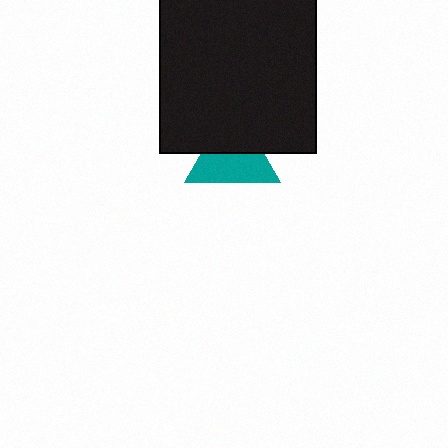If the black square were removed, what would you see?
You would see the complete teal triangle.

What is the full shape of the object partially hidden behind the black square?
The partially hidden object is a teal triangle.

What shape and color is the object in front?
The object in front is a black square.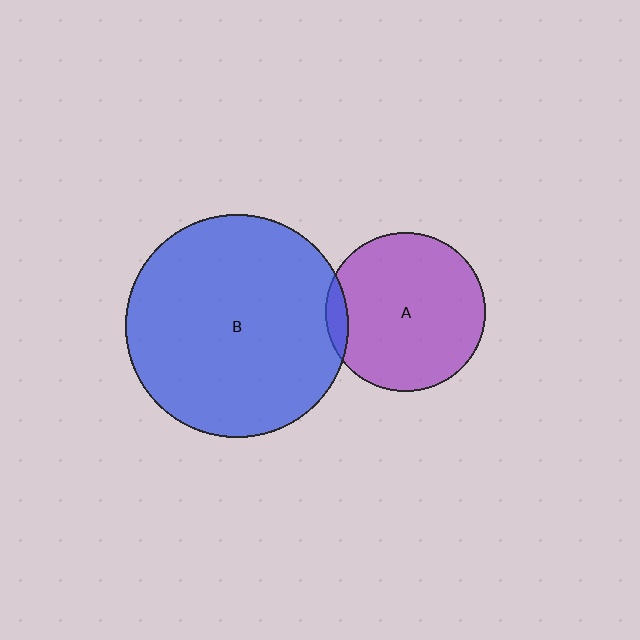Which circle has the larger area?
Circle B (blue).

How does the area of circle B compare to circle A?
Approximately 2.0 times.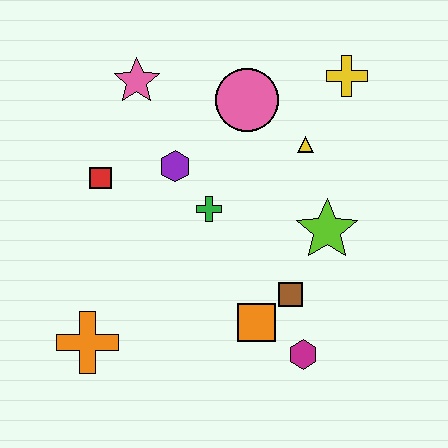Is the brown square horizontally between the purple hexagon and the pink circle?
No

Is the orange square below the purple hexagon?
Yes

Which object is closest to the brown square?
The orange square is closest to the brown square.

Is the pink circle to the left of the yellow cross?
Yes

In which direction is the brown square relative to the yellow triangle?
The brown square is below the yellow triangle.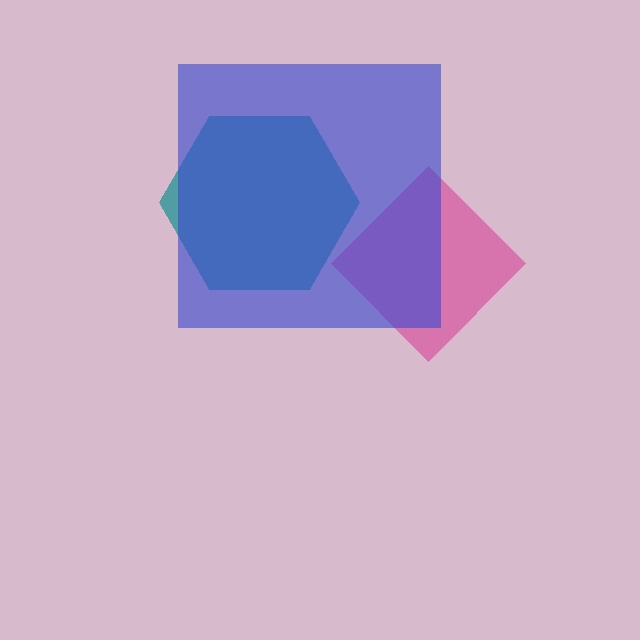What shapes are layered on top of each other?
The layered shapes are: a teal hexagon, a magenta diamond, a blue square.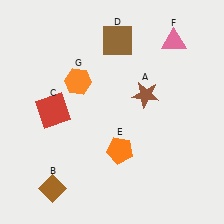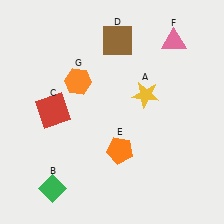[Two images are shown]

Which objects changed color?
A changed from brown to yellow. B changed from brown to green.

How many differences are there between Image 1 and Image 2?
There are 2 differences between the two images.